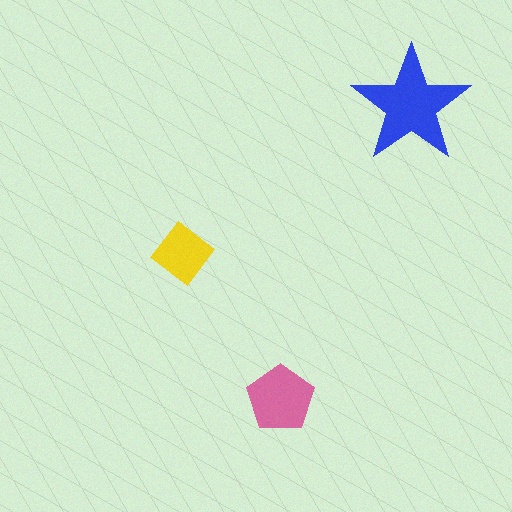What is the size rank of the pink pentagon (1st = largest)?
2nd.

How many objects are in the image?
There are 3 objects in the image.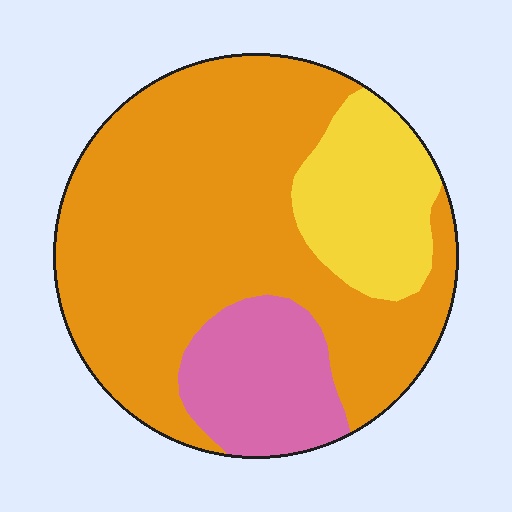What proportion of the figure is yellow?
Yellow covers around 15% of the figure.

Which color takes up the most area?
Orange, at roughly 65%.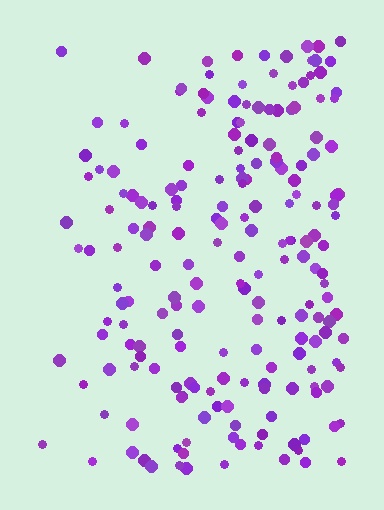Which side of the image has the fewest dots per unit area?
The left.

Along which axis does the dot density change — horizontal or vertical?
Horizontal.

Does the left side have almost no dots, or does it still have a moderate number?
Still a moderate number, just noticeably fewer than the right.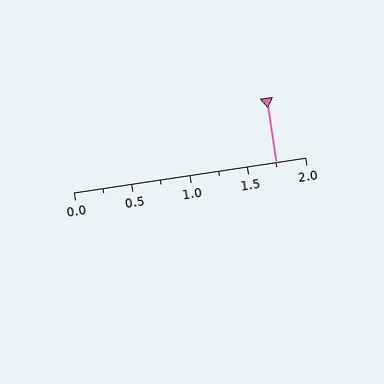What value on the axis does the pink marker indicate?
The marker indicates approximately 1.75.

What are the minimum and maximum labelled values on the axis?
The axis runs from 0.0 to 2.0.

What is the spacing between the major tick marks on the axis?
The major ticks are spaced 0.5 apart.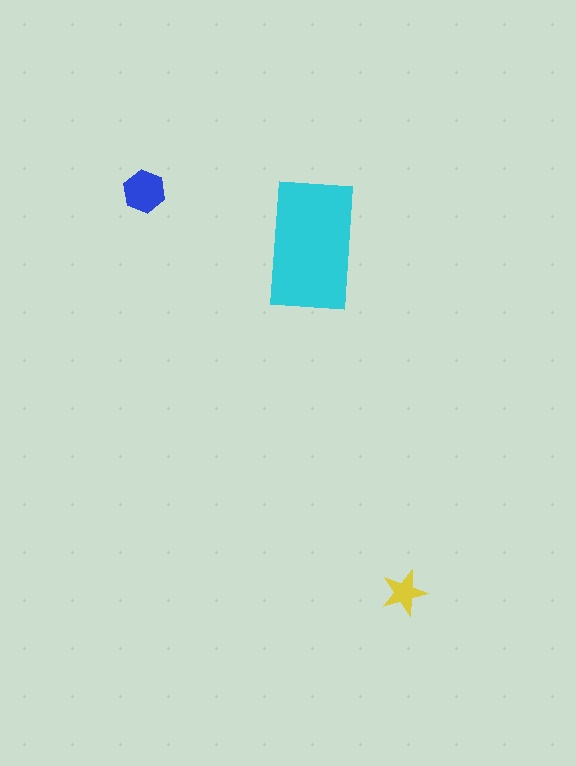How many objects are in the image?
There are 3 objects in the image.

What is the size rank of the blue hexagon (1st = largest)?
2nd.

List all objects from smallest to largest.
The yellow star, the blue hexagon, the cyan rectangle.